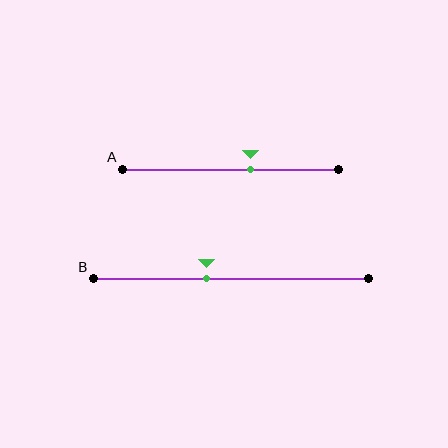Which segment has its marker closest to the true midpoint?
Segment B has its marker closest to the true midpoint.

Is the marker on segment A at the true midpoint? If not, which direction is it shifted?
No, the marker on segment A is shifted to the right by about 9% of the segment length.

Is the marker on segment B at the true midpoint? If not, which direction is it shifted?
No, the marker on segment B is shifted to the left by about 9% of the segment length.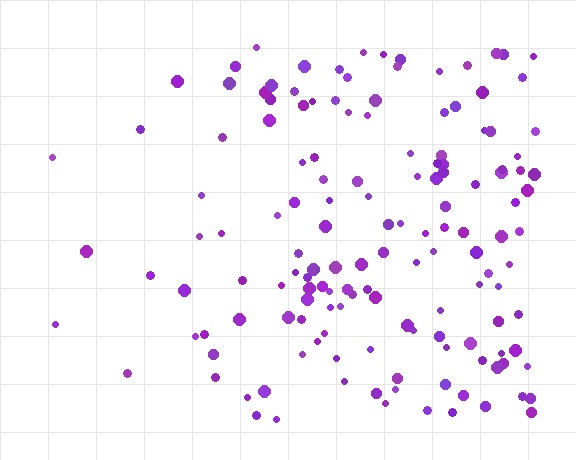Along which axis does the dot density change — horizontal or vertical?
Horizontal.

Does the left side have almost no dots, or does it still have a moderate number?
Still a moderate number, just noticeably fewer than the right.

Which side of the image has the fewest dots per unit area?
The left.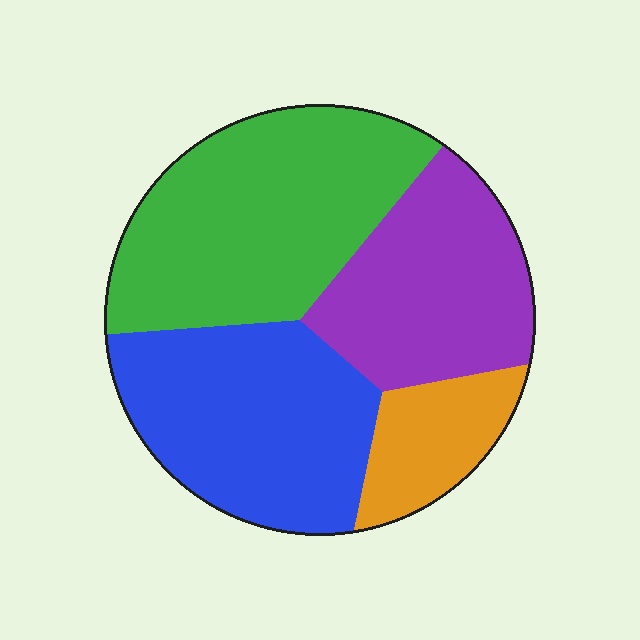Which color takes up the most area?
Green, at roughly 35%.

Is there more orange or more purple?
Purple.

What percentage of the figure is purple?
Purple covers about 25% of the figure.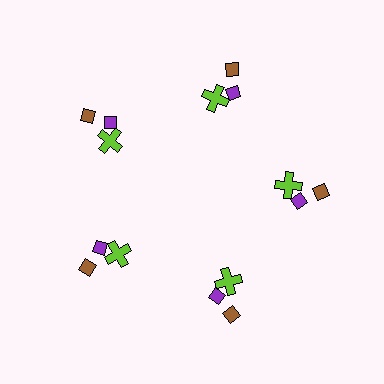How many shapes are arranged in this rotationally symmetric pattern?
There are 15 shapes, arranged in 5 groups of 3.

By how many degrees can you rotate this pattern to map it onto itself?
The pattern maps onto itself every 72 degrees of rotation.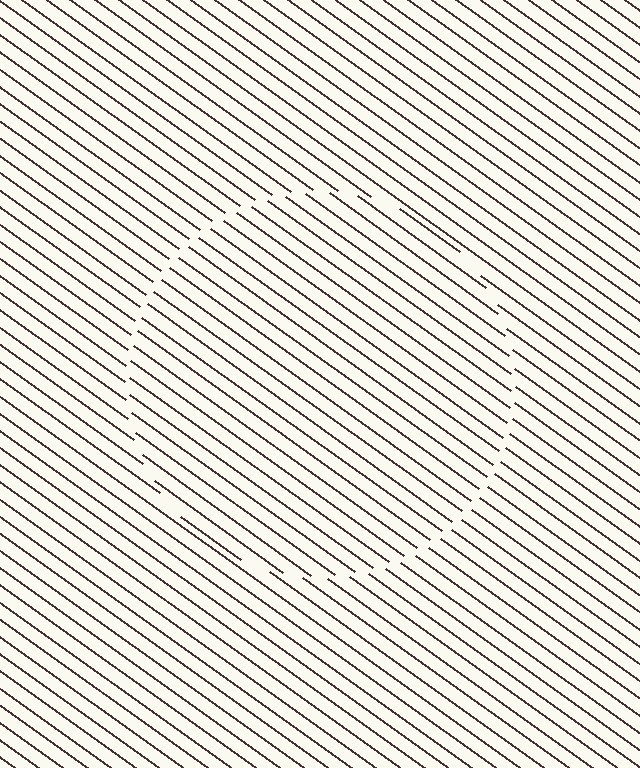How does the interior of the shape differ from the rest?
The interior of the shape contains the same grating, shifted by half a period — the contour is defined by the phase discontinuity where line-ends from the inner and outer gratings abut.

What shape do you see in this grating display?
An illusory circle. The interior of the shape contains the same grating, shifted by half a period — the contour is defined by the phase discontinuity where line-ends from the inner and outer gratings abut.